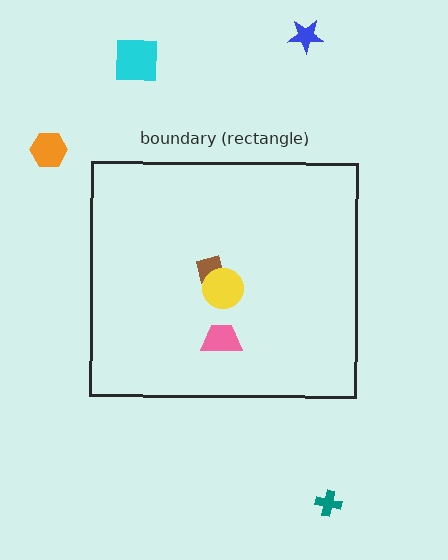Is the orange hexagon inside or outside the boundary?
Outside.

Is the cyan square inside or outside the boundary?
Outside.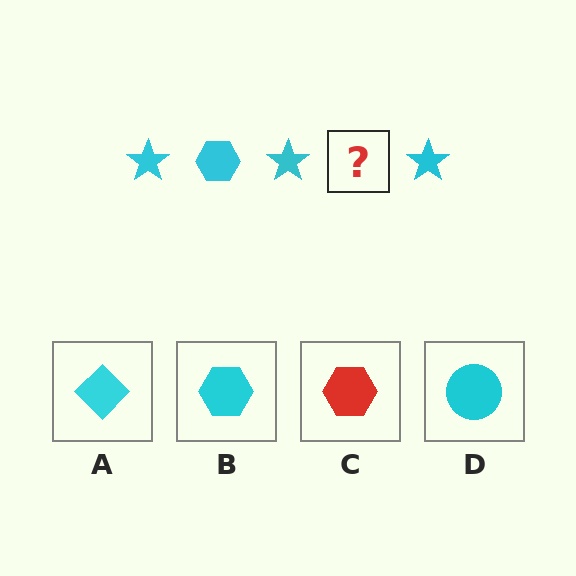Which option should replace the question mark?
Option B.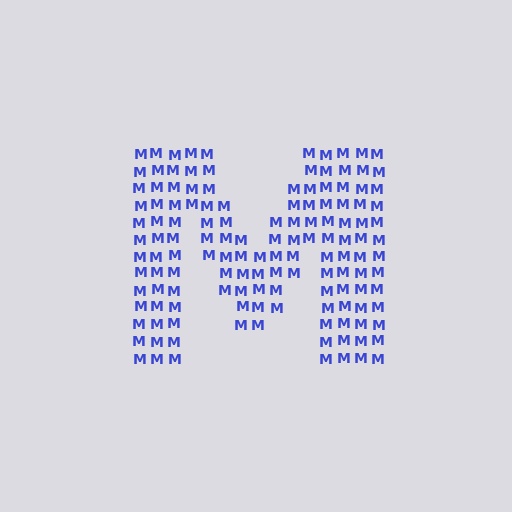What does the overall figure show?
The overall figure shows the letter M.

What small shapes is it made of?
It is made of small letter M's.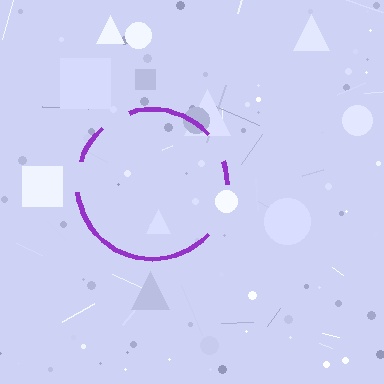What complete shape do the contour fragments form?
The contour fragments form a circle.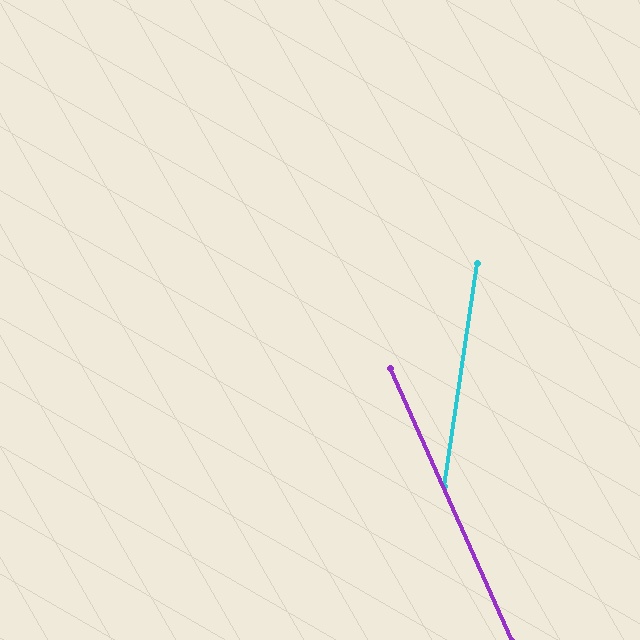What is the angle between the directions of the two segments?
Approximately 33 degrees.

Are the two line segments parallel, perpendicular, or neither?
Neither parallel nor perpendicular — they differ by about 33°.